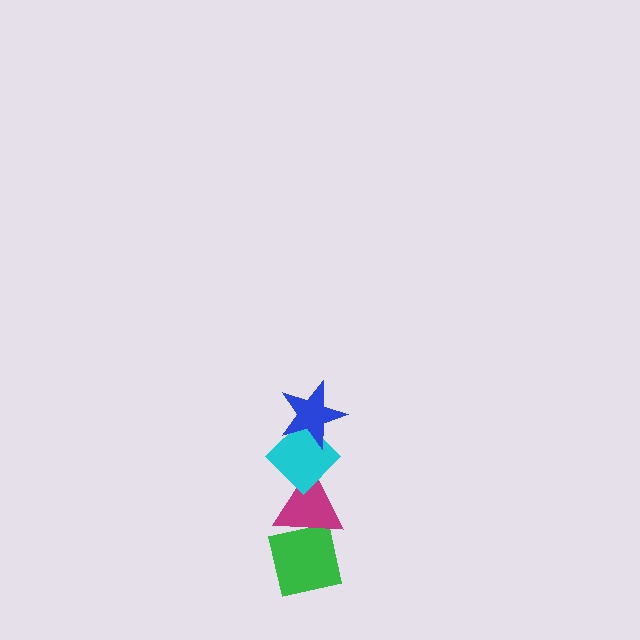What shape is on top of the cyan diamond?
The blue star is on top of the cyan diamond.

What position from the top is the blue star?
The blue star is 1st from the top.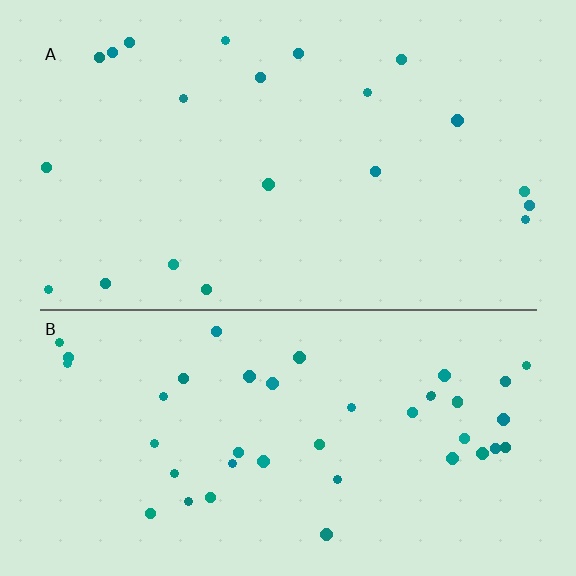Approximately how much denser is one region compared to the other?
Approximately 2.2× — region B over region A.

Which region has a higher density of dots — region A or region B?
B (the bottom).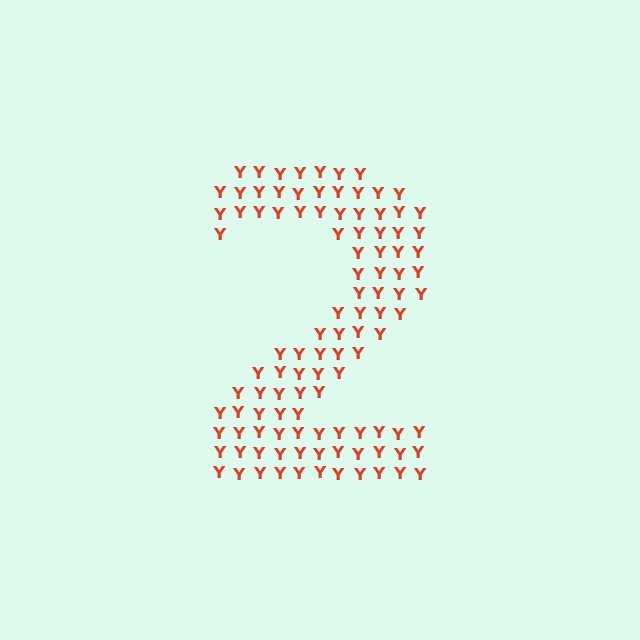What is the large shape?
The large shape is the digit 2.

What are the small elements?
The small elements are letter Y's.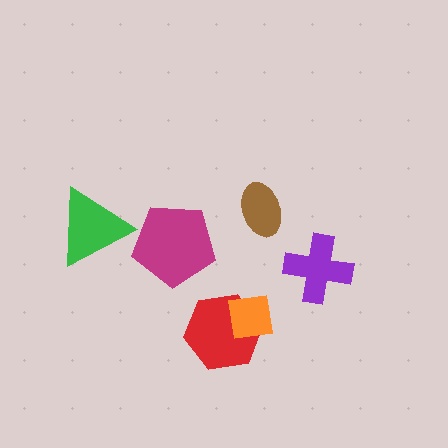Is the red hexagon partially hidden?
Yes, it is partially covered by another shape.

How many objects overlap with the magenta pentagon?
0 objects overlap with the magenta pentagon.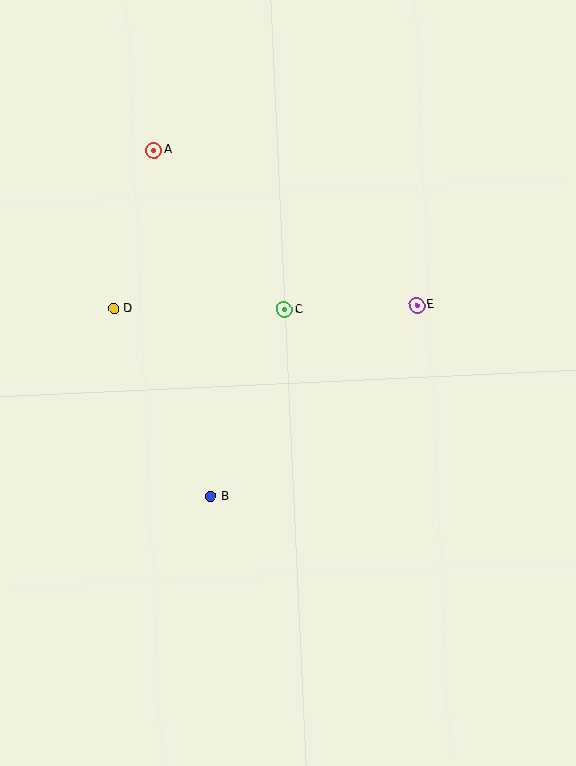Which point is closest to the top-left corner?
Point A is closest to the top-left corner.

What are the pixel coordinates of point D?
Point D is at (113, 309).